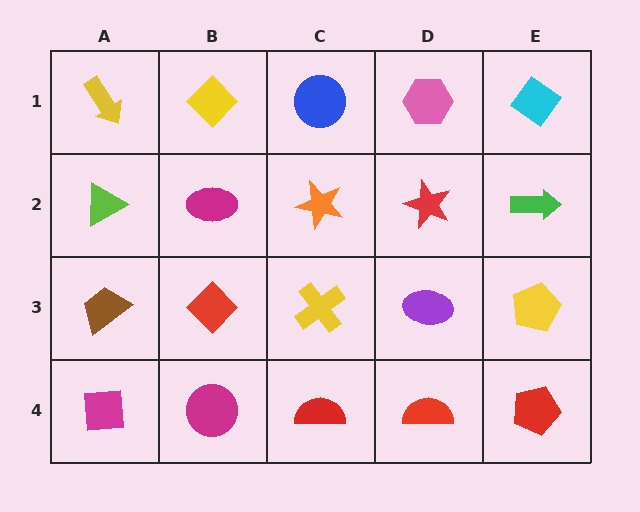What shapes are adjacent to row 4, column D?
A purple ellipse (row 3, column D), a red semicircle (row 4, column C), a red pentagon (row 4, column E).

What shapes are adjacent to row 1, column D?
A red star (row 2, column D), a blue circle (row 1, column C), a cyan diamond (row 1, column E).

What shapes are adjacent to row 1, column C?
An orange star (row 2, column C), a yellow diamond (row 1, column B), a pink hexagon (row 1, column D).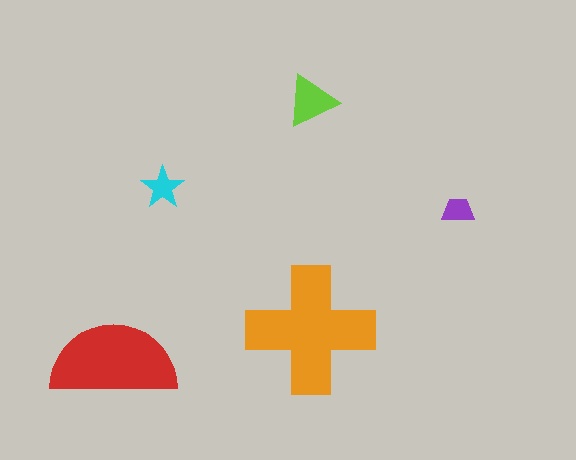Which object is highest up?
The lime triangle is topmost.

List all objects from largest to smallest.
The orange cross, the red semicircle, the lime triangle, the cyan star, the purple trapezoid.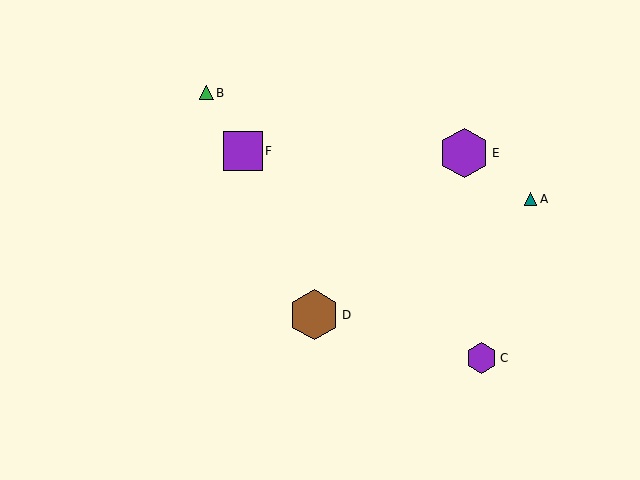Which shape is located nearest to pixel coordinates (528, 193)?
The teal triangle (labeled A) at (531, 199) is nearest to that location.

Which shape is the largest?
The brown hexagon (labeled D) is the largest.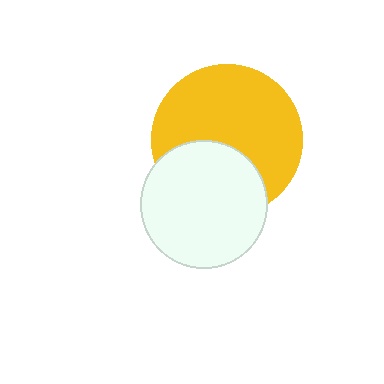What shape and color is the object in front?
The object in front is a white circle.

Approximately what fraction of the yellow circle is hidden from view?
Roughly 34% of the yellow circle is hidden behind the white circle.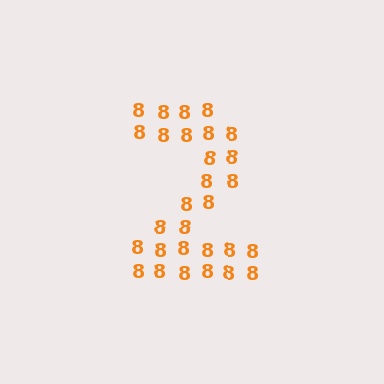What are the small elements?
The small elements are digit 8's.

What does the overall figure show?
The overall figure shows the digit 2.